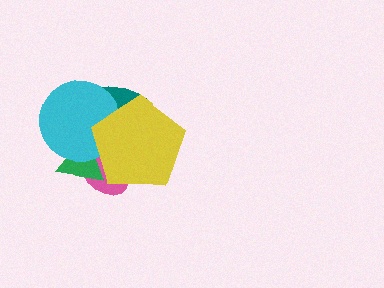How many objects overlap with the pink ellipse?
4 objects overlap with the pink ellipse.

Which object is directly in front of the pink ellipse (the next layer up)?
The teal ellipse is directly in front of the pink ellipse.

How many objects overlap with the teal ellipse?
4 objects overlap with the teal ellipse.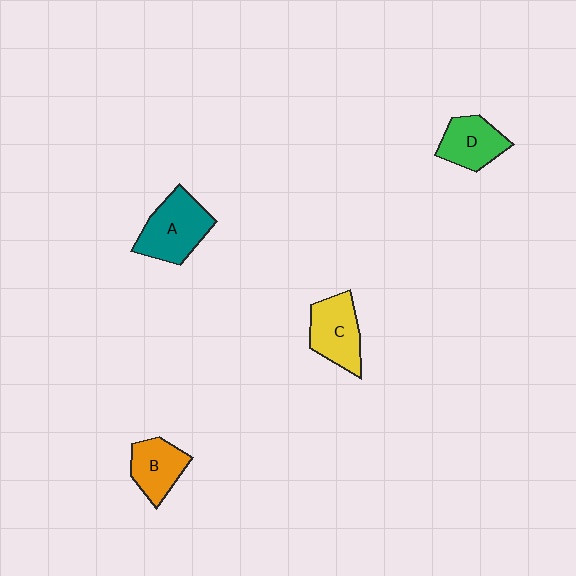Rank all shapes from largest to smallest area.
From largest to smallest: A (teal), C (yellow), D (green), B (orange).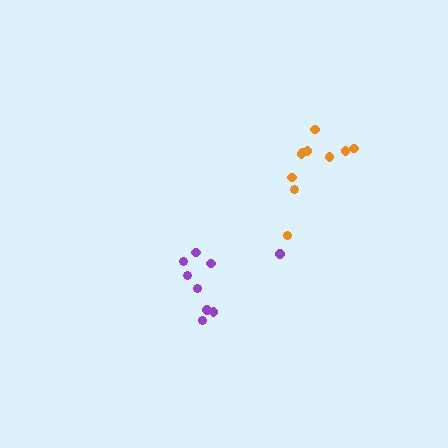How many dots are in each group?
Group 1: 9 dots, Group 2: 10 dots (19 total).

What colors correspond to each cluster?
The clusters are colored: purple, orange.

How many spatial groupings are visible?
There are 2 spatial groupings.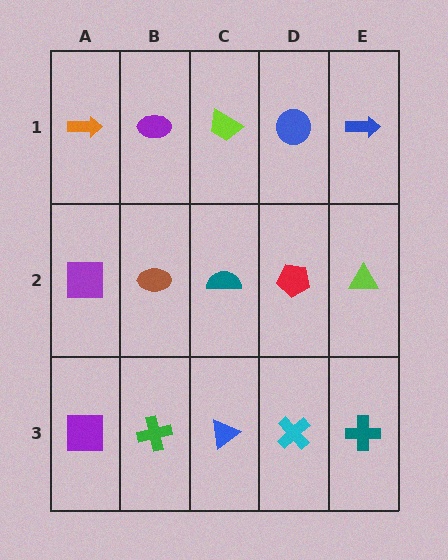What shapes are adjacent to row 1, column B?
A brown ellipse (row 2, column B), an orange arrow (row 1, column A), a lime trapezoid (row 1, column C).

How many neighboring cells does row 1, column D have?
3.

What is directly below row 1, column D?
A red pentagon.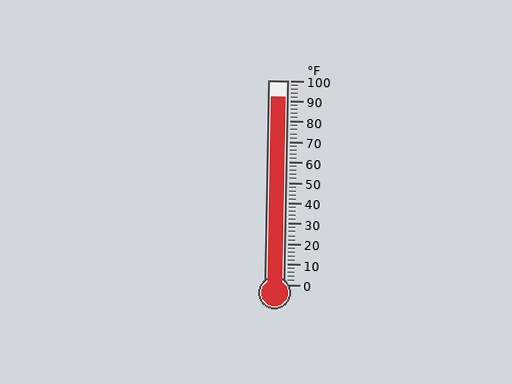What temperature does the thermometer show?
The thermometer shows approximately 92°F.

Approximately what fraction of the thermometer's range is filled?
The thermometer is filled to approximately 90% of its range.